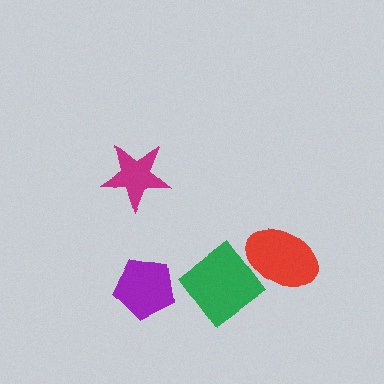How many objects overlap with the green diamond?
1 object overlaps with the green diamond.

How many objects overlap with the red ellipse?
1 object overlaps with the red ellipse.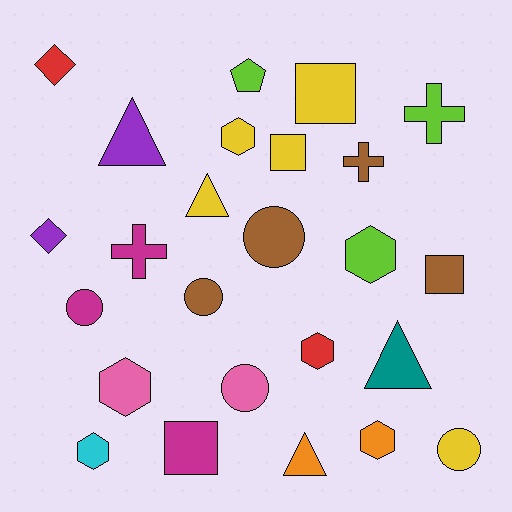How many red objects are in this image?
There are 2 red objects.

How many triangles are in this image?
There are 4 triangles.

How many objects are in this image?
There are 25 objects.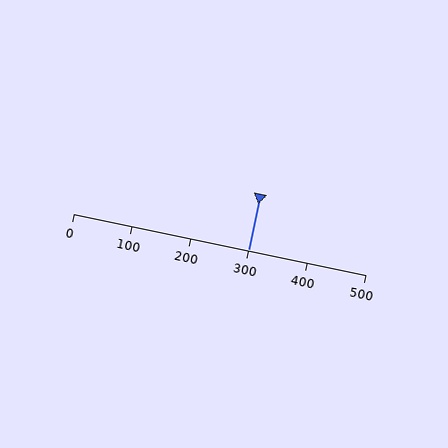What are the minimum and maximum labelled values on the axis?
The axis runs from 0 to 500.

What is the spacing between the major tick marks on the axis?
The major ticks are spaced 100 apart.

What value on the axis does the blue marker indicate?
The marker indicates approximately 300.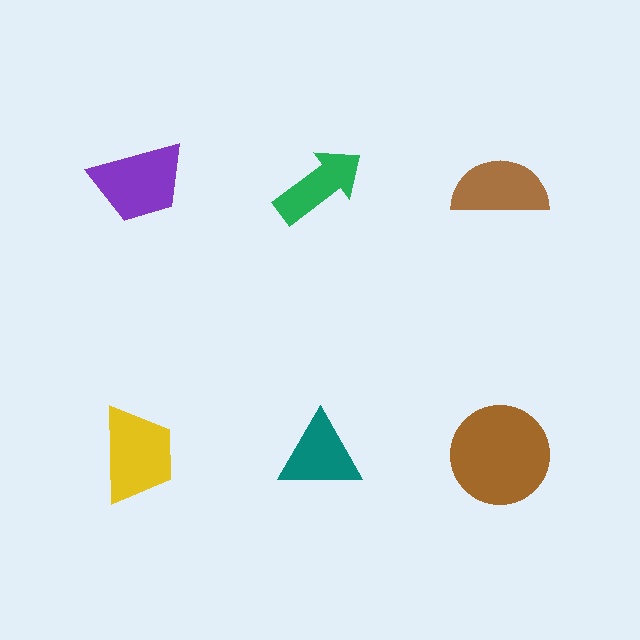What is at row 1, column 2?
A green arrow.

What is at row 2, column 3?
A brown circle.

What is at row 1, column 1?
A purple trapezoid.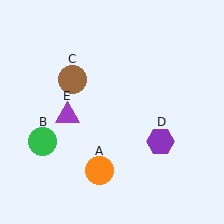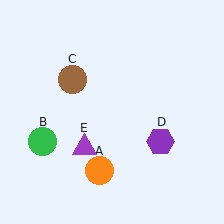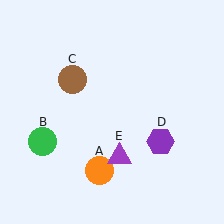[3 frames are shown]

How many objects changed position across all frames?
1 object changed position: purple triangle (object E).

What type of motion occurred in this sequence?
The purple triangle (object E) rotated counterclockwise around the center of the scene.